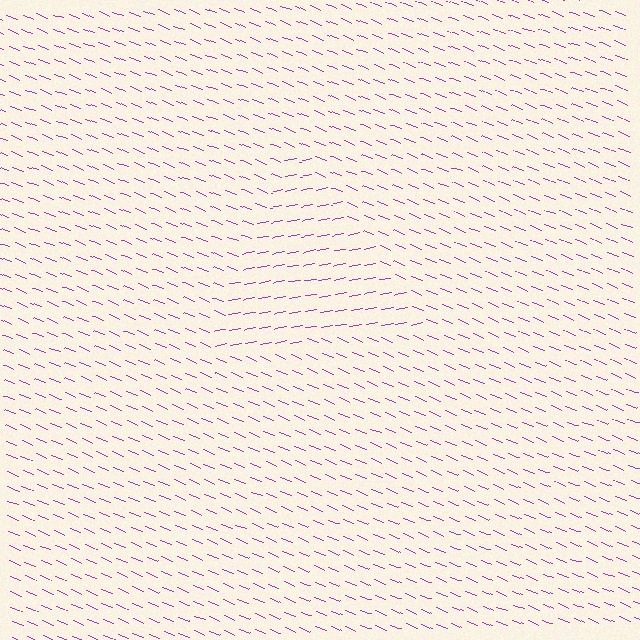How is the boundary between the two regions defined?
The boundary is defined purely by a change in line orientation (approximately 32 degrees difference). All lines are the same color and thickness.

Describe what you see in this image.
The image is filled with small purple line segments. A triangle region in the image has lines oriented differently from the surrounding lines, creating a visible texture boundary.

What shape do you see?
I see a triangle.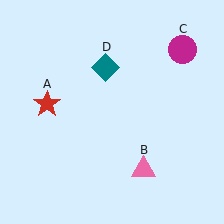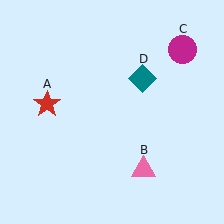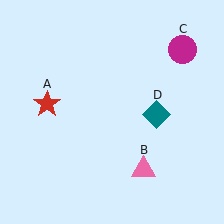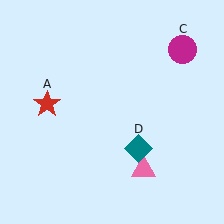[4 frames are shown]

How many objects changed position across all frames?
1 object changed position: teal diamond (object D).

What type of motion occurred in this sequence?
The teal diamond (object D) rotated clockwise around the center of the scene.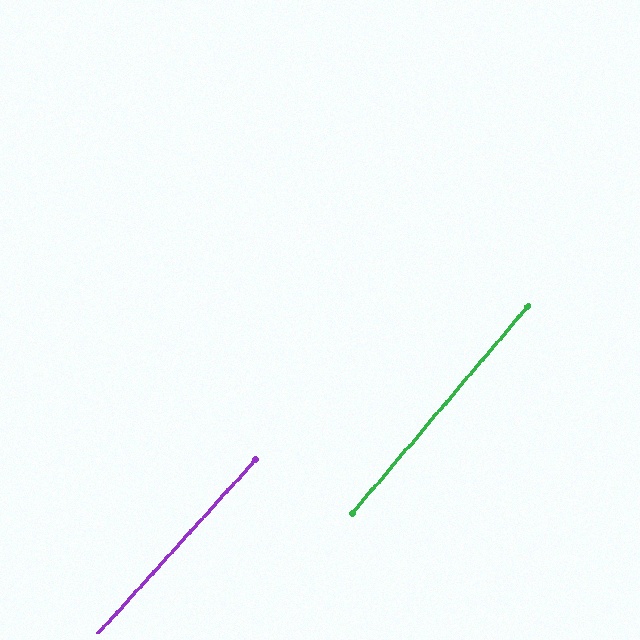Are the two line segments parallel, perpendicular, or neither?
Parallel — their directions differ by only 1.8°.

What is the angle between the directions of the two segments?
Approximately 2 degrees.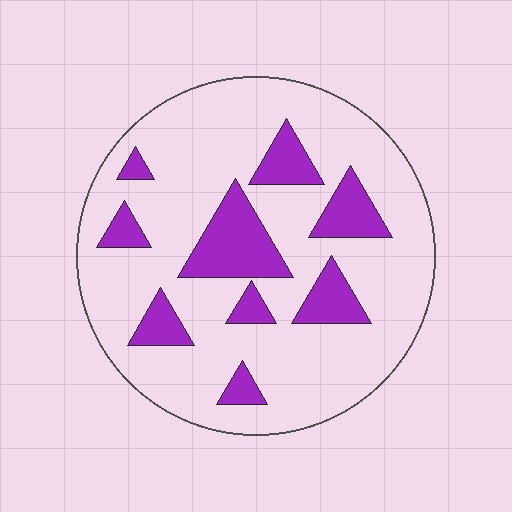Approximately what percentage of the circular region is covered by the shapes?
Approximately 20%.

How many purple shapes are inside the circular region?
9.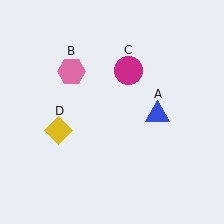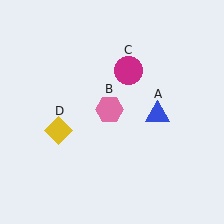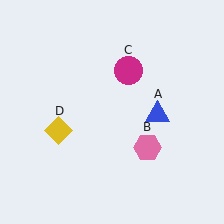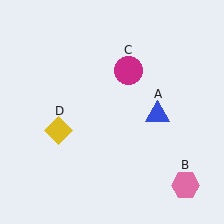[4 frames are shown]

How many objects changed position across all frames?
1 object changed position: pink hexagon (object B).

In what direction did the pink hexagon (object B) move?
The pink hexagon (object B) moved down and to the right.